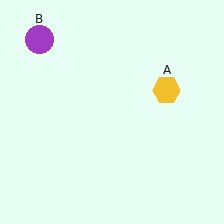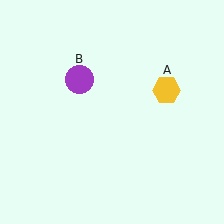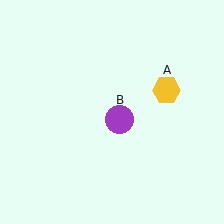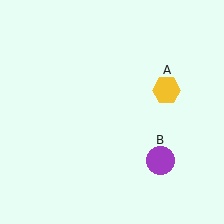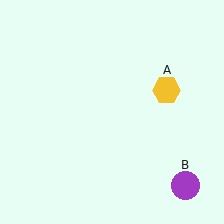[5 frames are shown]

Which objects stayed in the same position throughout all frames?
Yellow hexagon (object A) remained stationary.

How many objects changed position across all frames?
1 object changed position: purple circle (object B).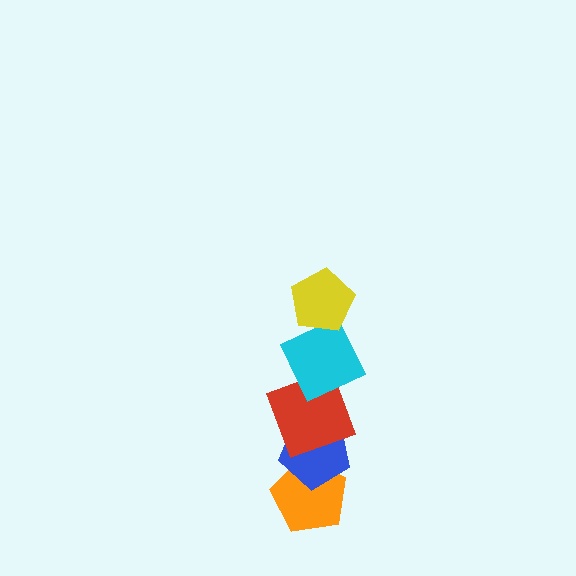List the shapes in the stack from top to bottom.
From top to bottom: the yellow pentagon, the cyan square, the red square, the blue pentagon, the orange pentagon.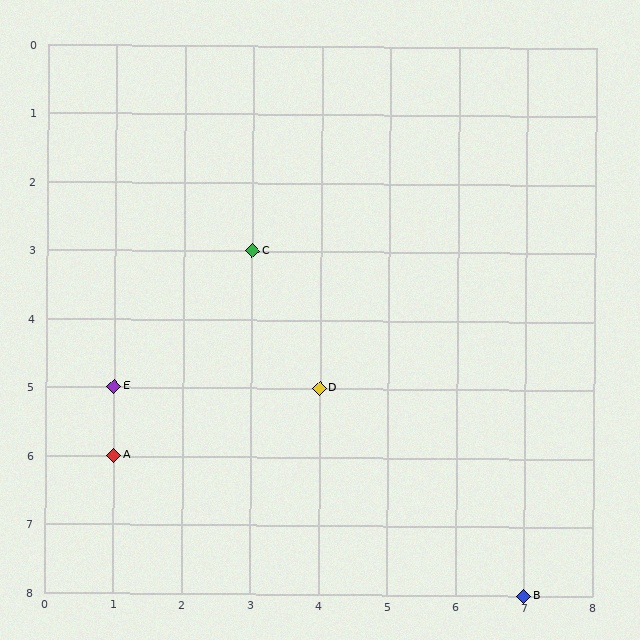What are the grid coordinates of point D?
Point D is at grid coordinates (4, 5).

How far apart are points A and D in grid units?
Points A and D are 3 columns and 1 row apart (about 3.2 grid units diagonally).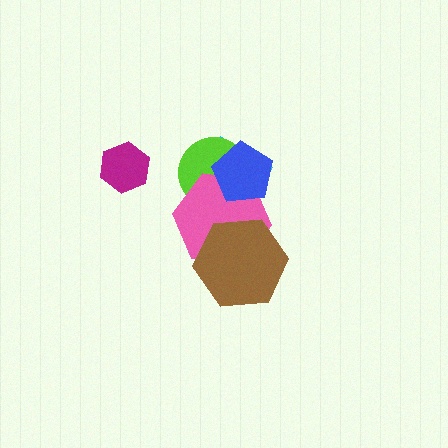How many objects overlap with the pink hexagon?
4 objects overlap with the pink hexagon.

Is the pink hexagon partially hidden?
Yes, it is partially covered by another shape.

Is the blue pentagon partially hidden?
No, no other shape covers it.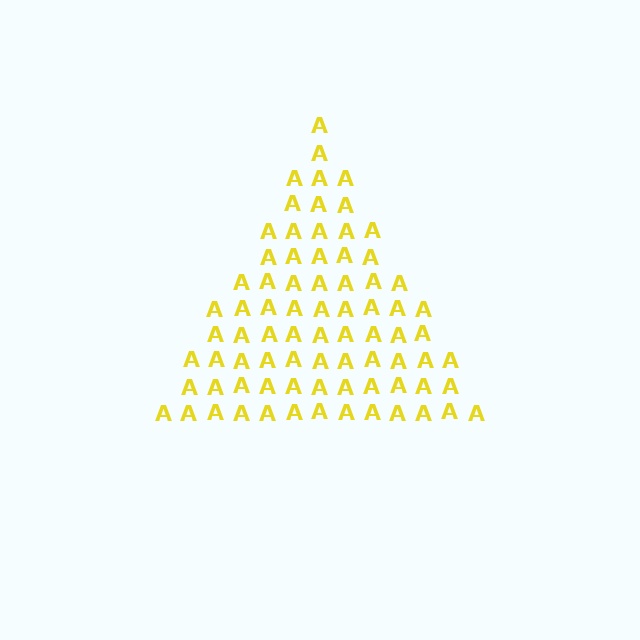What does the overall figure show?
The overall figure shows a triangle.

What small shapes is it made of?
It is made of small letter A's.